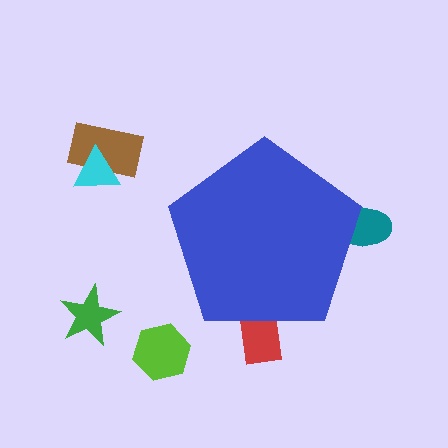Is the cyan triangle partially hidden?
No, the cyan triangle is fully visible.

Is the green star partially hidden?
No, the green star is fully visible.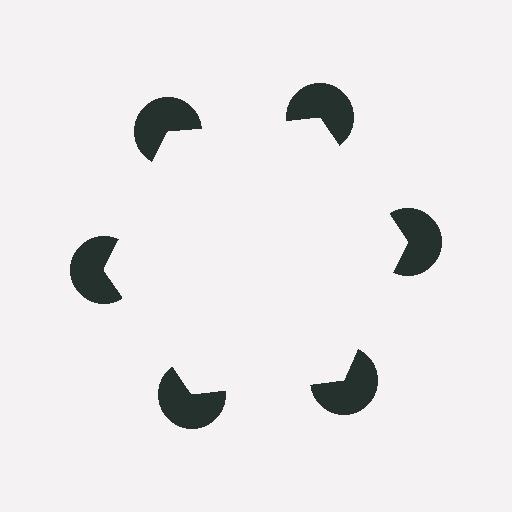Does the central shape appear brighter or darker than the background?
It typically appears slightly brighter than the background, even though no actual brightness change is drawn.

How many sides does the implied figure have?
6 sides.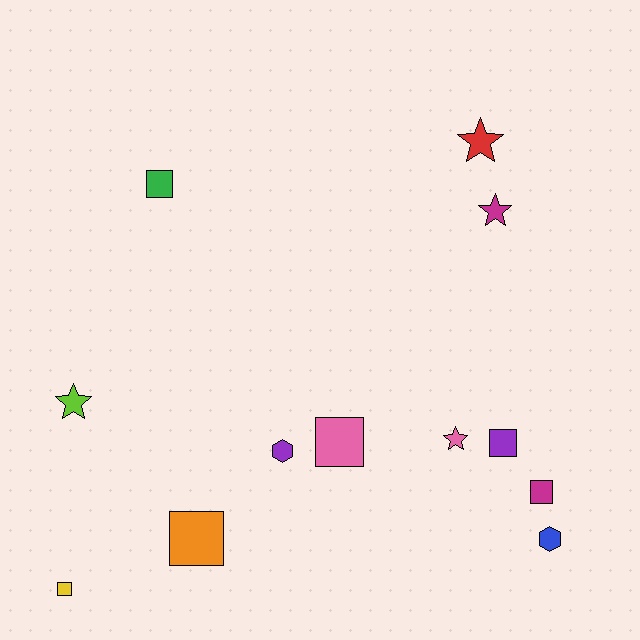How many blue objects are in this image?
There is 1 blue object.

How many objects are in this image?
There are 12 objects.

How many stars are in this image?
There are 4 stars.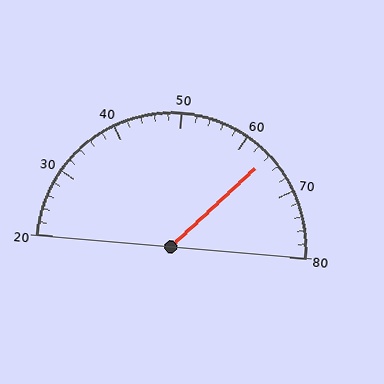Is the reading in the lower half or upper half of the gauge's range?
The reading is in the upper half of the range (20 to 80).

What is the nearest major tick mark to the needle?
The nearest major tick mark is 60.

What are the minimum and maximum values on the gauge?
The gauge ranges from 20 to 80.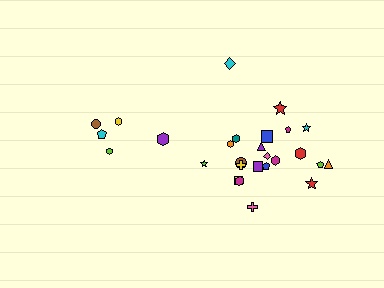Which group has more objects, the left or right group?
The right group.